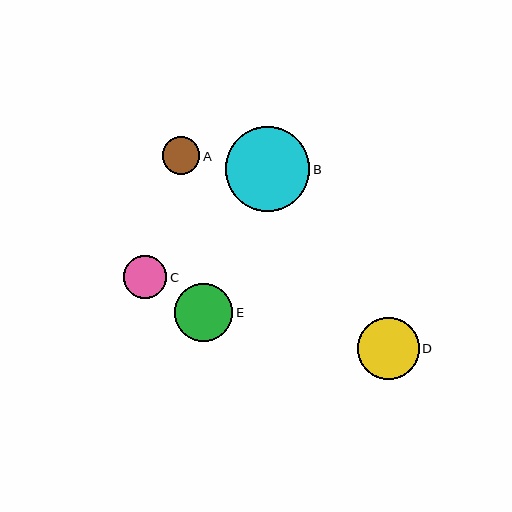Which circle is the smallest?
Circle A is the smallest with a size of approximately 38 pixels.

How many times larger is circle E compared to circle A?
Circle E is approximately 1.5 times the size of circle A.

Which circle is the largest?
Circle B is the largest with a size of approximately 85 pixels.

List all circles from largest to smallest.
From largest to smallest: B, D, E, C, A.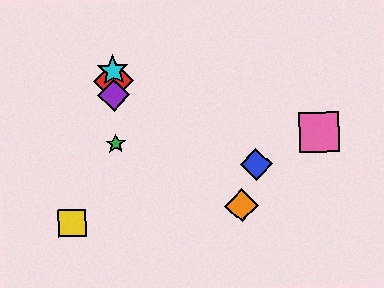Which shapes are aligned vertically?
The red diamond, the green star, the purple diamond, the cyan star are aligned vertically.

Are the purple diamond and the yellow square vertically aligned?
No, the purple diamond is at x≈114 and the yellow square is at x≈72.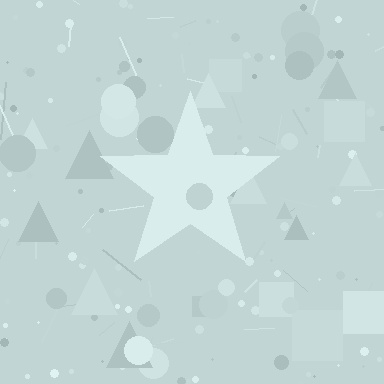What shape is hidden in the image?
A star is hidden in the image.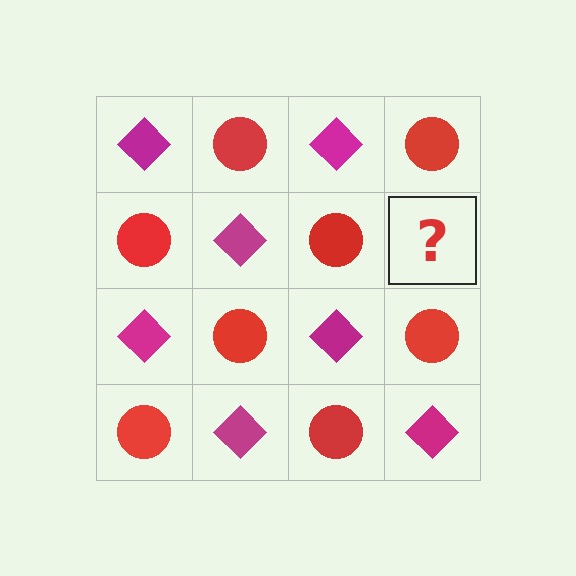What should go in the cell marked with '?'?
The missing cell should contain a magenta diamond.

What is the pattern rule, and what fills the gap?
The rule is that it alternates magenta diamond and red circle in a checkerboard pattern. The gap should be filled with a magenta diamond.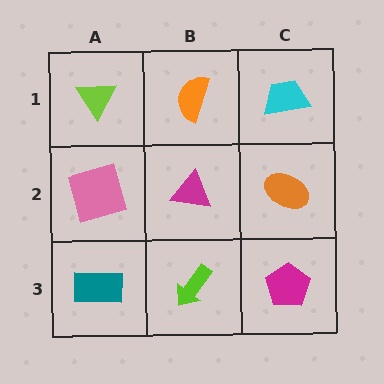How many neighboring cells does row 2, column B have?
4.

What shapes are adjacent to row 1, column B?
A magenta triangle (row 2, column B), a lime triangle (row 1, column A), a cyan trapezoid (row 1, column C).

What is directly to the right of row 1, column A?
An orange semicircle.